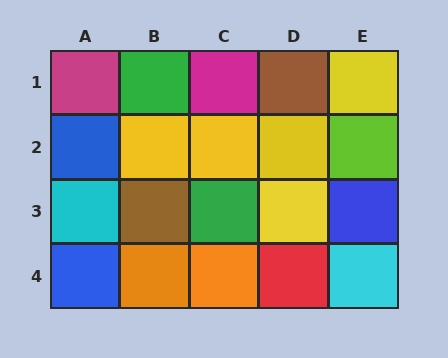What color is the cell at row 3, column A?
Cyan.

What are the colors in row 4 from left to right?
Blue, orange, orange, red, cyan.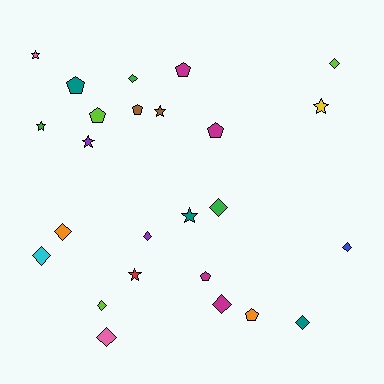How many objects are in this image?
There are 25 objects.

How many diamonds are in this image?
There are 11 diamonds.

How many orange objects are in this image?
There are 2 orange objects.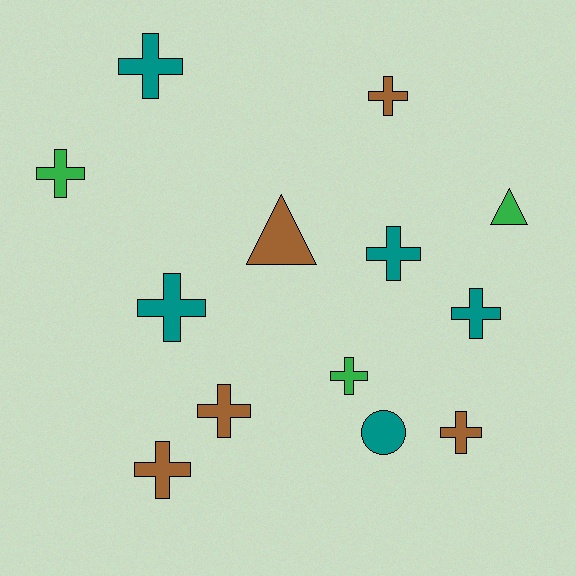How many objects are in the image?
There are 13 objects.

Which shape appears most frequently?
Cross, with 10 objects.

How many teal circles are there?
There is 1 teal circle.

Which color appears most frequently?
Brown, with 5 objects.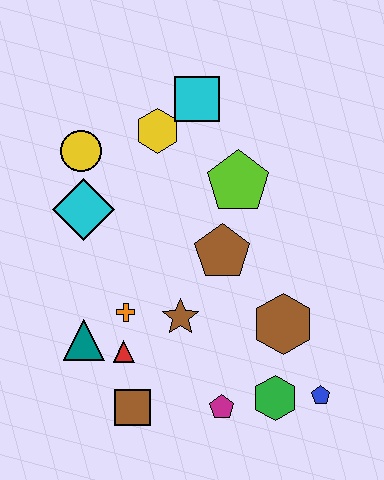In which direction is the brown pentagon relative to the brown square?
The brown pentagon is above the brown square.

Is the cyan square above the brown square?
Yes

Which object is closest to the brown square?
The red triangle is closest to the brown square.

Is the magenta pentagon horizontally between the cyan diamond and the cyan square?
No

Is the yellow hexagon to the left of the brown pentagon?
Yes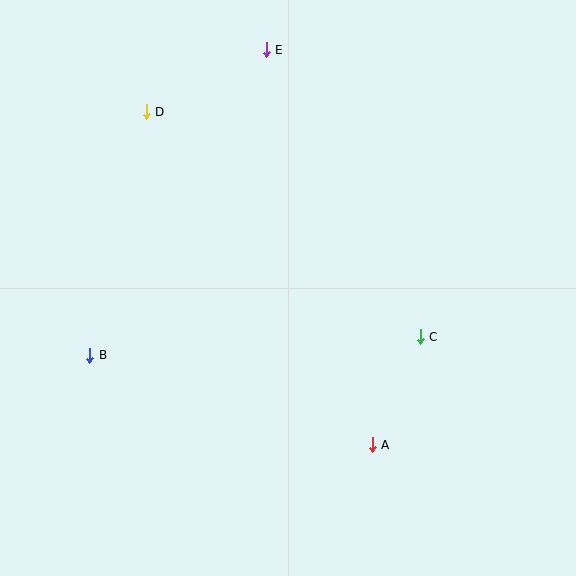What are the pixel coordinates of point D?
Point D is at (146, 112).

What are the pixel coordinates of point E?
Point E is at (266, 50).